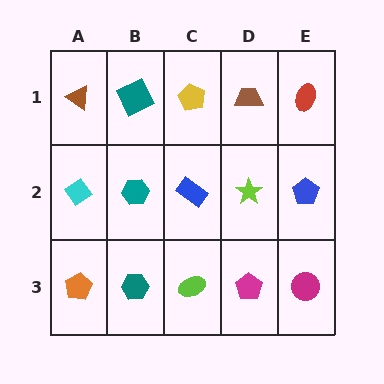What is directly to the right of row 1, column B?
A yellow pentagon.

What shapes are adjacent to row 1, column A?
A cyan diamond (row 2, column A), a teal square (row 1, column B).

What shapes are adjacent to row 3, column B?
A teal hexagon (row 2, column B), an orange pentagon (row 3, column A), a lime ellipse (row 3, column C).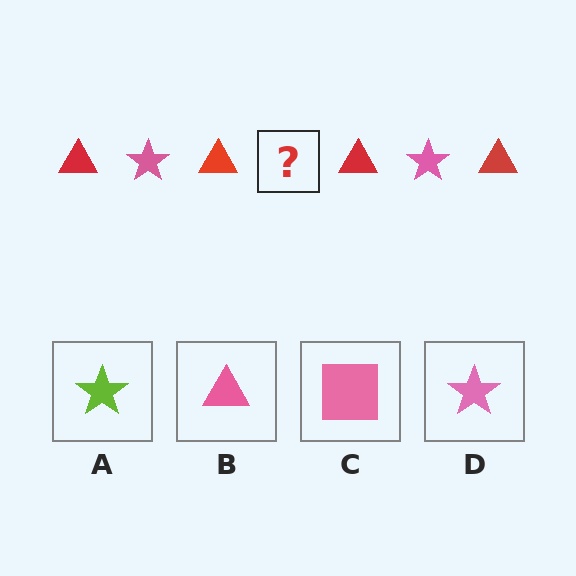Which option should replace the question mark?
Option D.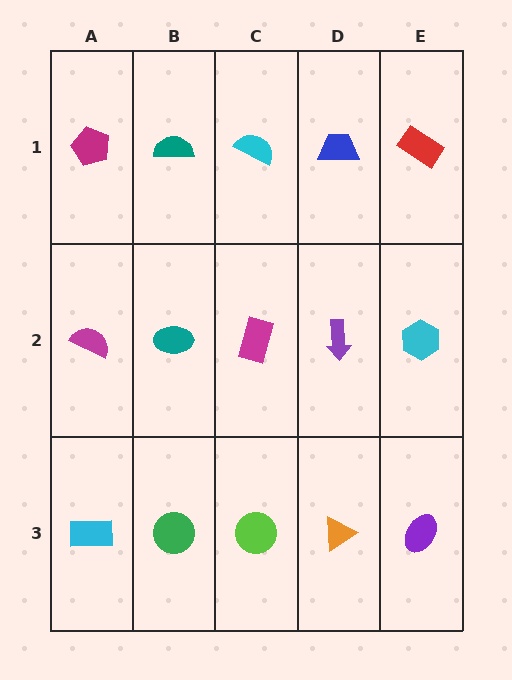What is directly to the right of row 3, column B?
A lime circle.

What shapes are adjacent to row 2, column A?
A magenta pentagon (row 1, column A), a cyan rectangle (row 3, column A), a teal ellipse (row 2, column B).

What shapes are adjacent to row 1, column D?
A purple arrow (row 2, column D), a cyan semicircle (row 1, column C), a red rectangle (row 1, column E).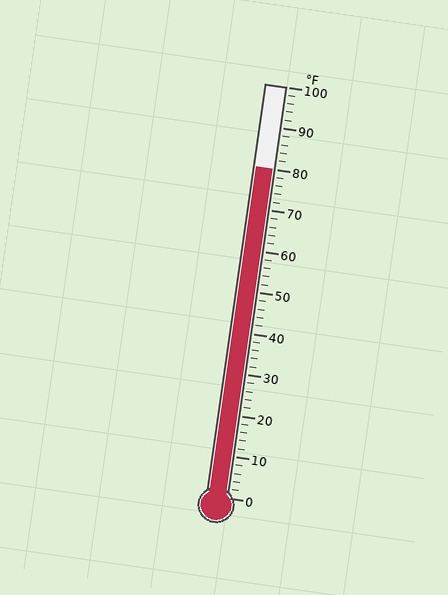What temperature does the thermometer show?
The thermometer shows approximately 80°F.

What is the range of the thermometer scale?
The thermometer scale ranges from 0°F to 100°F.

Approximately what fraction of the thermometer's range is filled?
The thermometer is filled to approximately 80% of its range.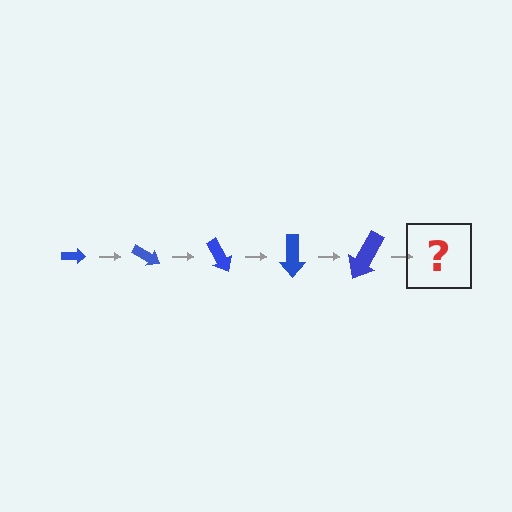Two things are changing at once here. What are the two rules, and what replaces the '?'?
The two rules are that the arrow grows larger each step and it rotates 30 degrees each step. The '?' should be an arrow, larger than the previous one and rotated 150 degrees from the start.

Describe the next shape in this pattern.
It should be an arrow, larger than the previous one and rotated 150 degrees from the start.